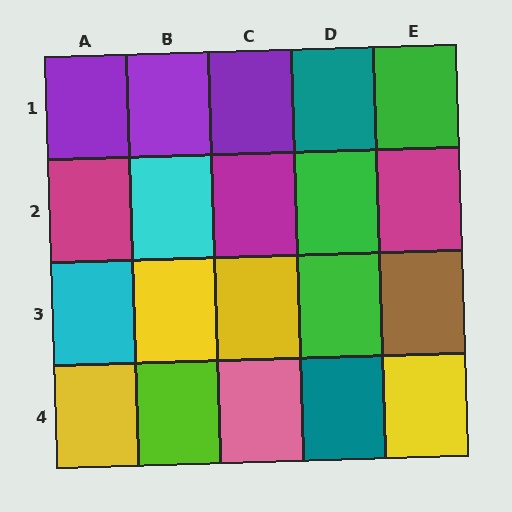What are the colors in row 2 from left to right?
Magenta, cyan, magenta, green, magenta.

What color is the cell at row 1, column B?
Purple.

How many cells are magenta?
3 cells are magenta.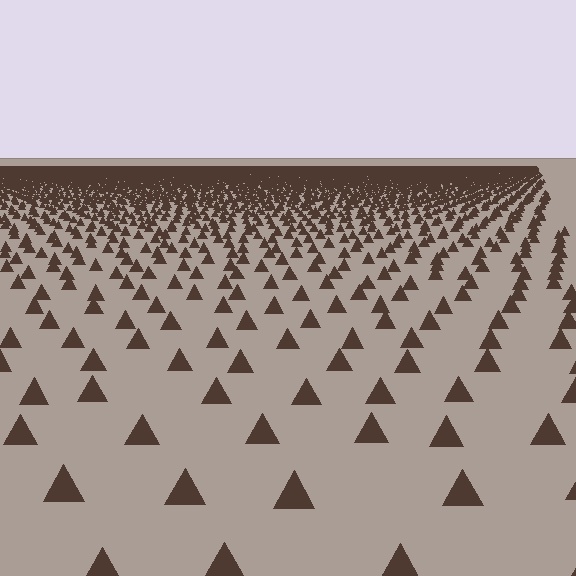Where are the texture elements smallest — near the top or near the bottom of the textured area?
Near the top.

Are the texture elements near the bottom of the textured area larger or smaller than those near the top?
Larger. Near the bottom, elements are closer to the viewer and appear at a bigger on-screen size.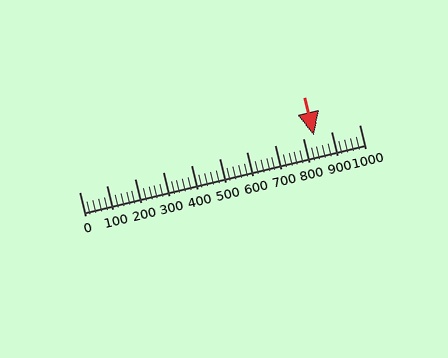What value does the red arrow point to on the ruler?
The red arrow points to approximately 840.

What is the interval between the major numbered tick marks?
The major tick marks are spaced 100 units apart.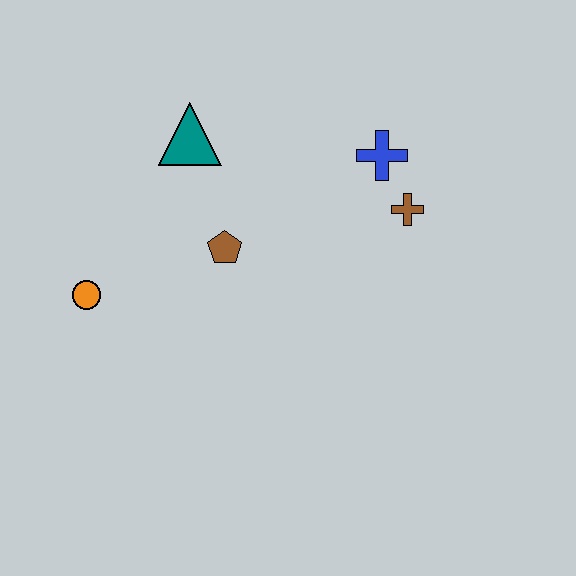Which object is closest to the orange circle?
The brown pentagon is closest to the orange circle.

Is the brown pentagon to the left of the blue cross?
Yes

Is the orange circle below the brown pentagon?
Yes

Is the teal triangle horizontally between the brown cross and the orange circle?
Yes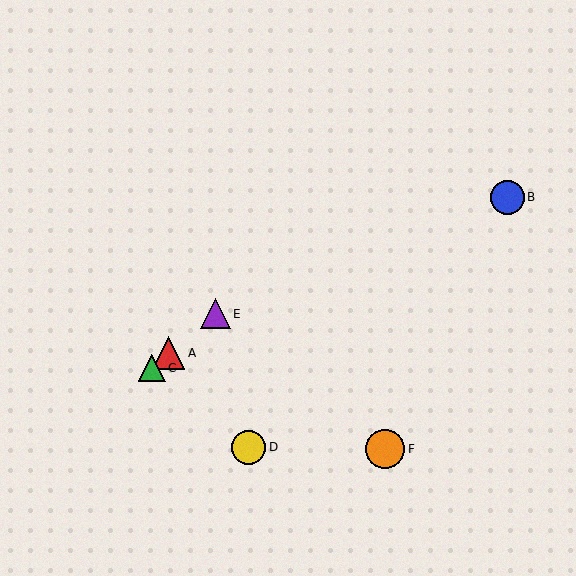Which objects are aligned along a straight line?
Objects A, C, E are aligned along a straight line.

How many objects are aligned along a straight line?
3 objects (A, C, E) are aligned along a straight line.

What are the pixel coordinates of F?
Object F is at (385, 449).